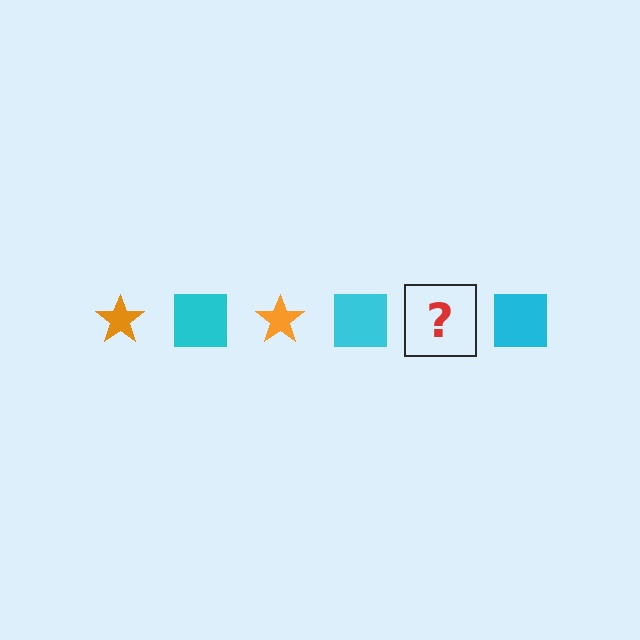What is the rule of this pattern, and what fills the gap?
The rule is that the pattern alternates between orange star and cyan square. The gap should be filled with an orange star.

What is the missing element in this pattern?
The missing element is an orange star.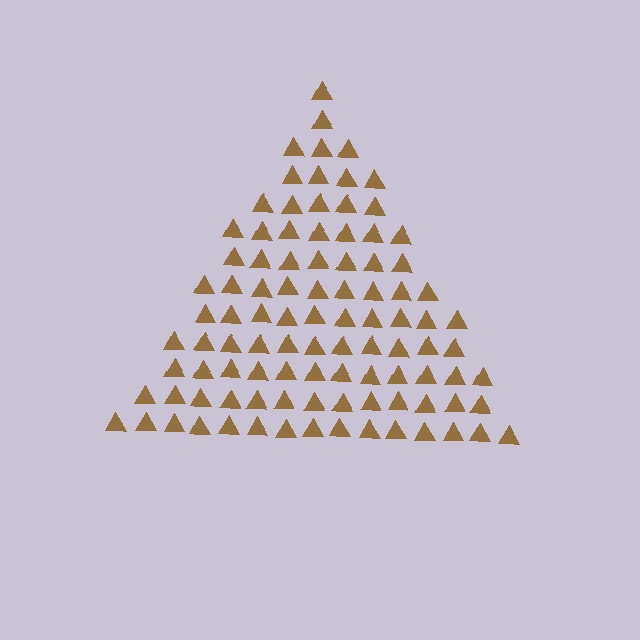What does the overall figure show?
The overall figure shows a triangle.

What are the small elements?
The small elements are triangles.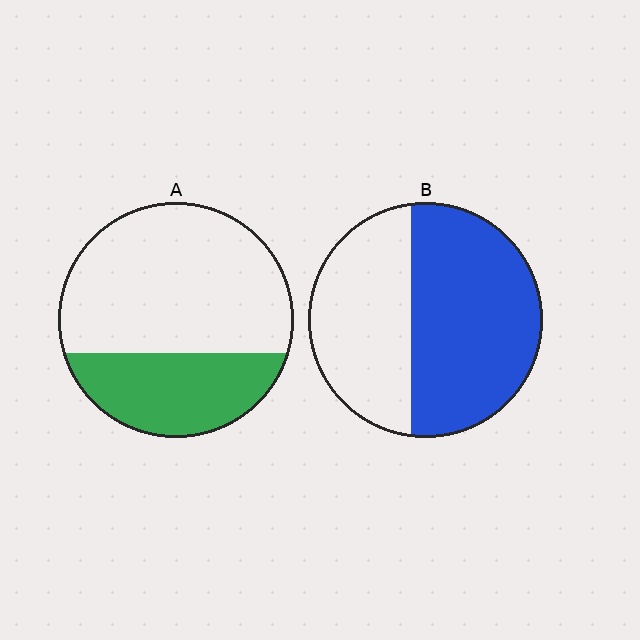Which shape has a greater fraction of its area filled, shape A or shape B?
Shape B.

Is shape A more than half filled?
No.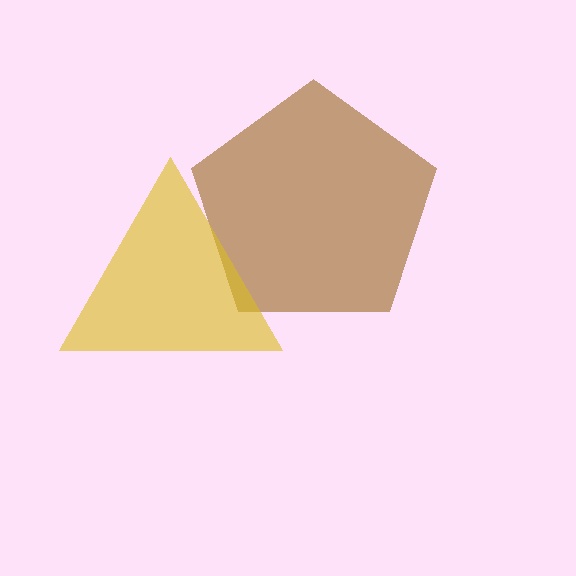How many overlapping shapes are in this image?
There are 2 overlapping shapes in the image.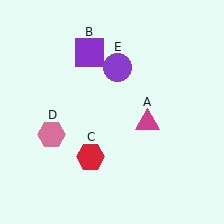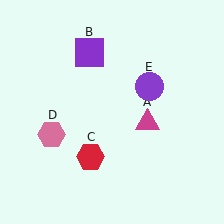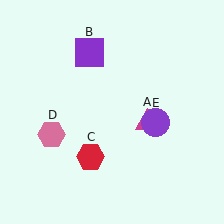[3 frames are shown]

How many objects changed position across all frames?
1 object changed position: purple circle (object E).